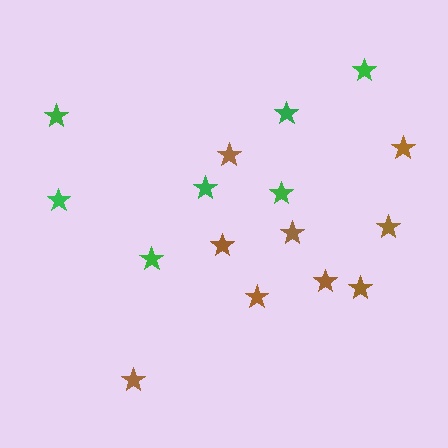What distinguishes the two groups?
There are 2 groups: one group of green stars (7) and one group of brown stars (9).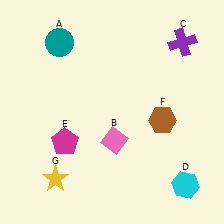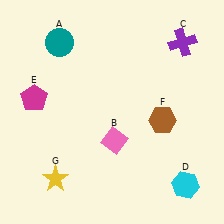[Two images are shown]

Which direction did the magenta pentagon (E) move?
The magenta pentagon (E) moved up.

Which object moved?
The magenta pentagon (E) moved up.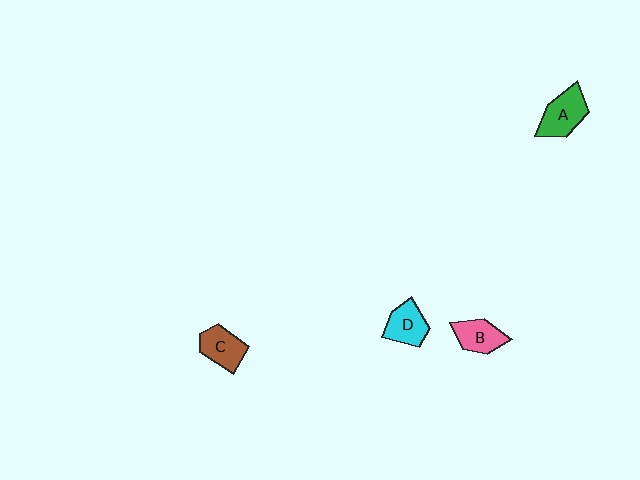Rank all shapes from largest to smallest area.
From largest to smallest: A (green), C (brown), D (cyan), B (pink).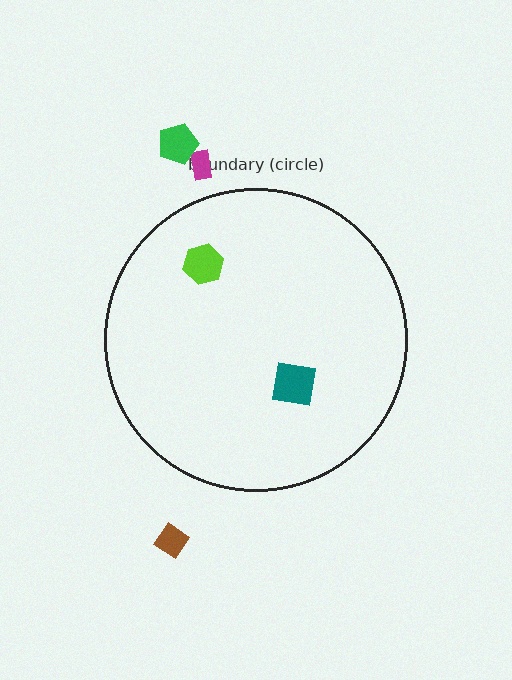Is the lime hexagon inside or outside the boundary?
Inside.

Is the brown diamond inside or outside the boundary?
Outside.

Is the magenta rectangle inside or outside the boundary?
Outside.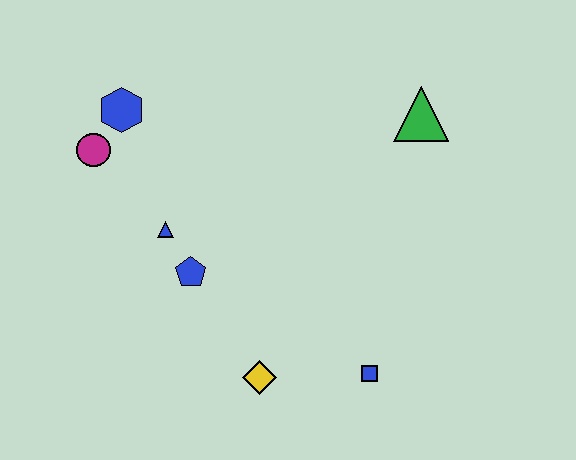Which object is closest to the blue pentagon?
The blue triangle is closest to the blue pentagon.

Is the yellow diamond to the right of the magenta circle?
Yes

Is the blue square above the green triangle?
No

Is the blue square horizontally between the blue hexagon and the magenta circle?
No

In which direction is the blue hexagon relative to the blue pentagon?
The blue hexagon is above the blue pentagon.